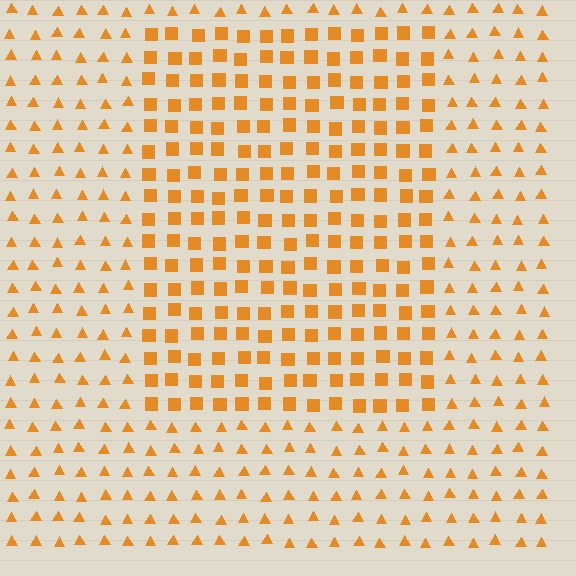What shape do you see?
I see a rectangle.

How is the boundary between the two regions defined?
The boundary is defined by a change in element shape: squares inside vs. triangles outside. All elements share the same color and spacing.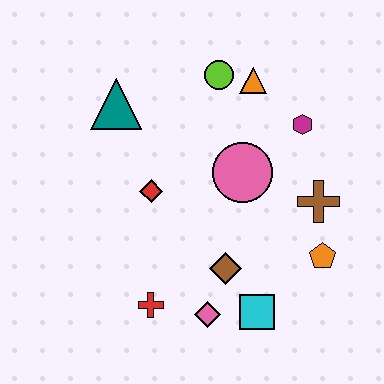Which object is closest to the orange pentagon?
The brown cross is closest to the orange pentagon.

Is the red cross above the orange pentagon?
No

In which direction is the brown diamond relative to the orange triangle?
The brown diamond is below the orange triangle.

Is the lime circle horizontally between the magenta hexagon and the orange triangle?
No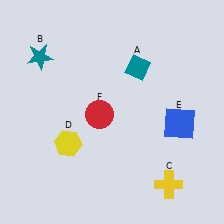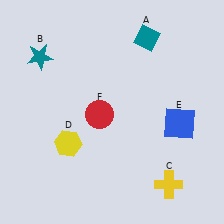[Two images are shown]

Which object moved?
The teal diamond (A) moved up.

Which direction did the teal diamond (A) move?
The teal diamond (A) moved up.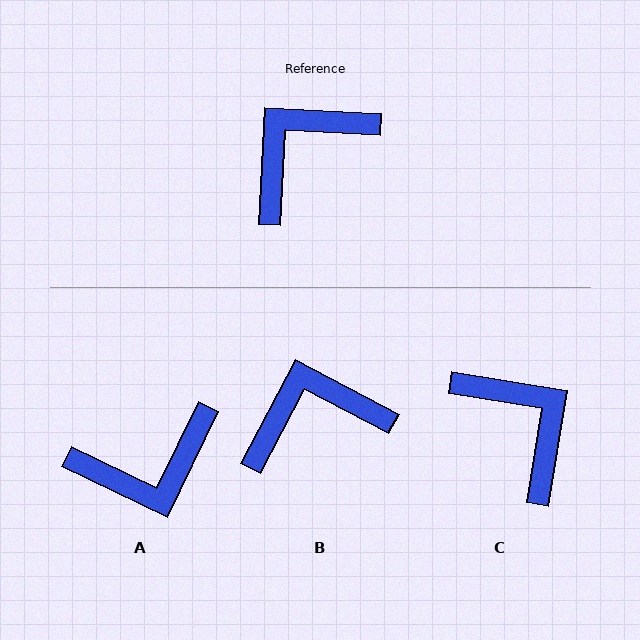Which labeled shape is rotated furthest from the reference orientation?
A, about 157 degrees away.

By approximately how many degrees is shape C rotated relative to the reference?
Approximately 97 degrees clockwise.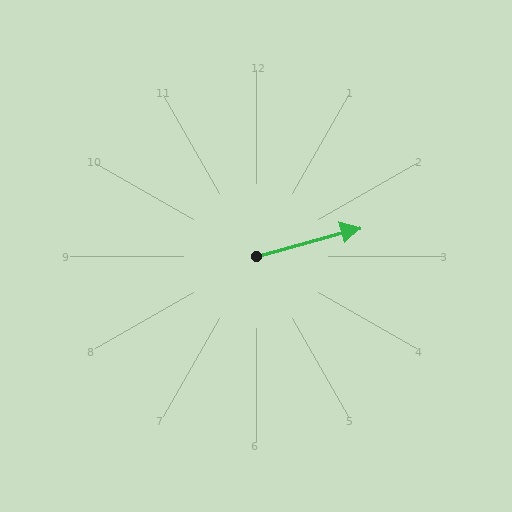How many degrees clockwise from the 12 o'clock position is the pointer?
Approximately 75 degrees.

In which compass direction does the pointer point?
East.